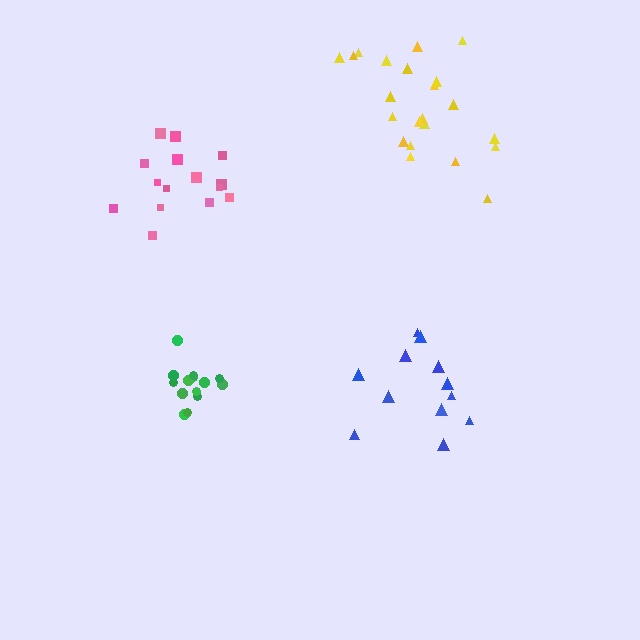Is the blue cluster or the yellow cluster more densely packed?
Yellow.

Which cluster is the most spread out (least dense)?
Blue.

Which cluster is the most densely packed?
Green.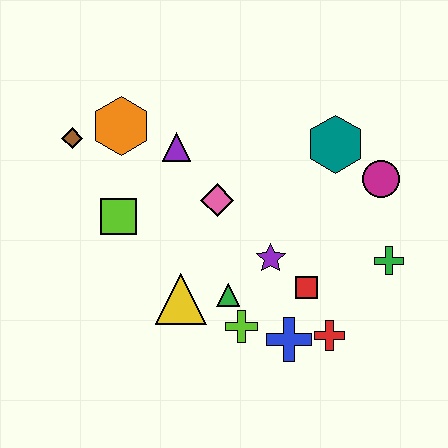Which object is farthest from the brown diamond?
The green cross is farthest from the brown diamond.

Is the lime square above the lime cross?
Yes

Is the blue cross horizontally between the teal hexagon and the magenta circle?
No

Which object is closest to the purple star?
The red square is closest to the purple star.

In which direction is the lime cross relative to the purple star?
The lime cross is below the purple star.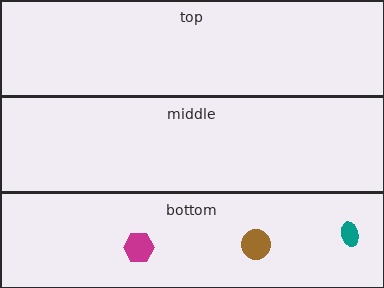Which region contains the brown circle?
The bottom region.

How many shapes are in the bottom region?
3.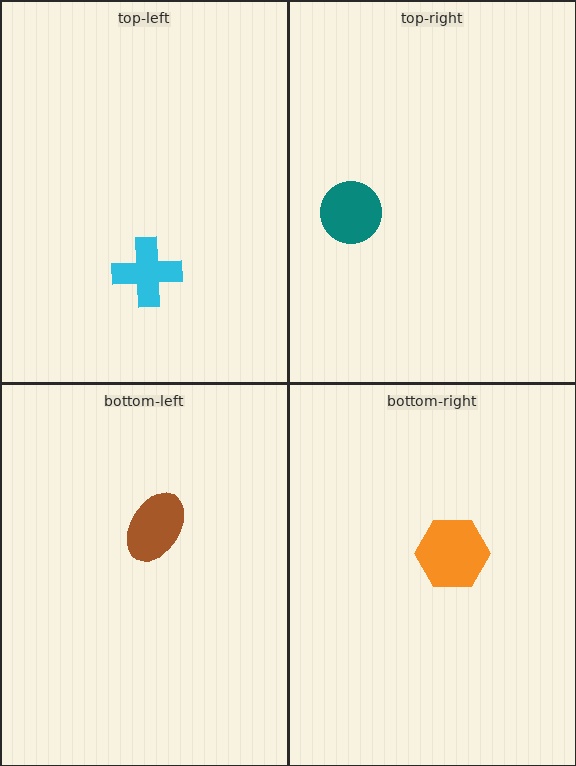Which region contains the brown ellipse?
The bottom-left region.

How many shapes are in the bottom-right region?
1.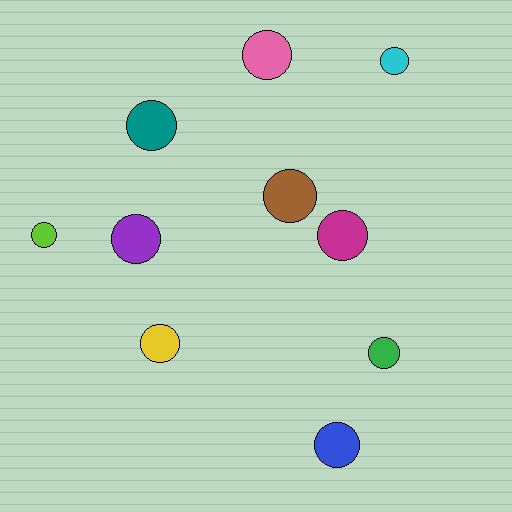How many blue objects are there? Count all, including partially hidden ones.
There is 1 blue object.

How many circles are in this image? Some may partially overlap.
There are 10 circles.